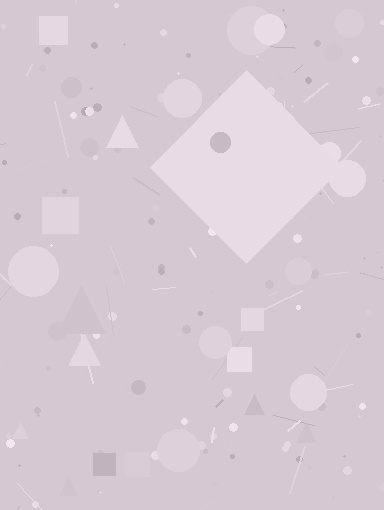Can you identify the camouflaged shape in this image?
The camouflaged shape is a diamond.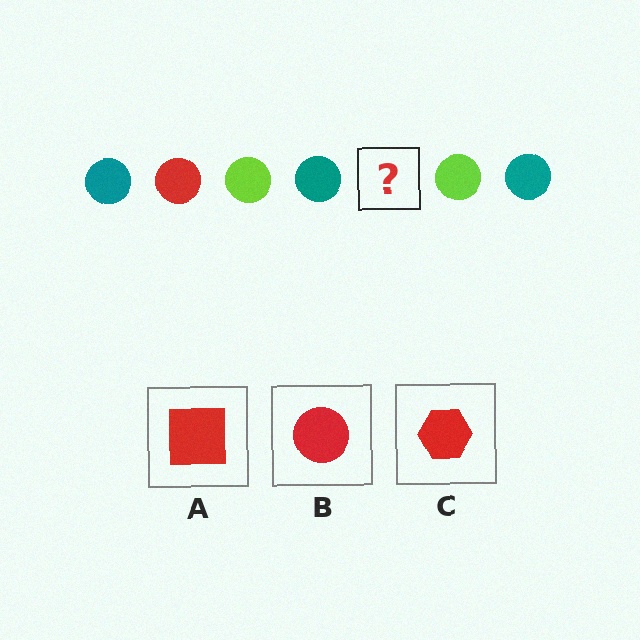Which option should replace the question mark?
Option B.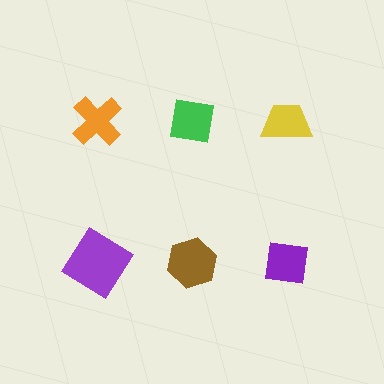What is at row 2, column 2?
A brown hexagon.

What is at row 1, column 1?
An orange cross.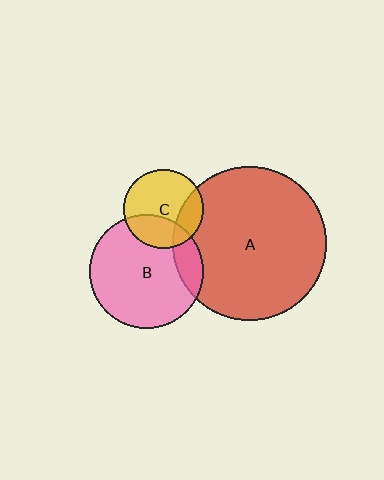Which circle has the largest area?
Circle A (red).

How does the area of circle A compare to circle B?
Approximately 1.8 times.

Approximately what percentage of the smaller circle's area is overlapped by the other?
Approximately 30%.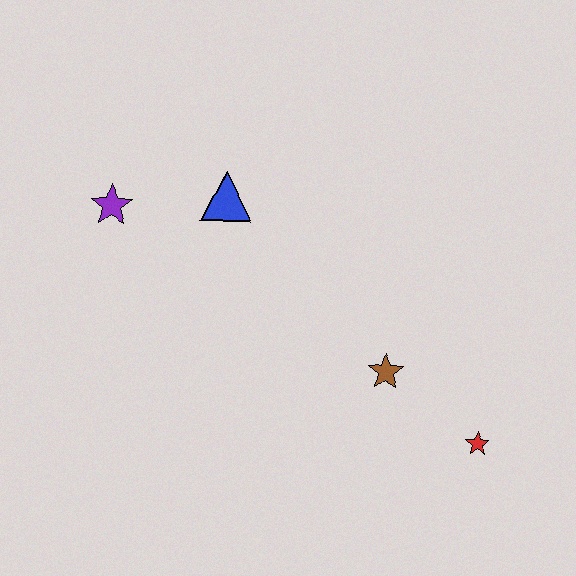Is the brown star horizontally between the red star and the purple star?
Yes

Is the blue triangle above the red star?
Yes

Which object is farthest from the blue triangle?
The red star is farthest from the blue triangle.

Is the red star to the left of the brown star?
No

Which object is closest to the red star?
The brown star is closest to the red star.